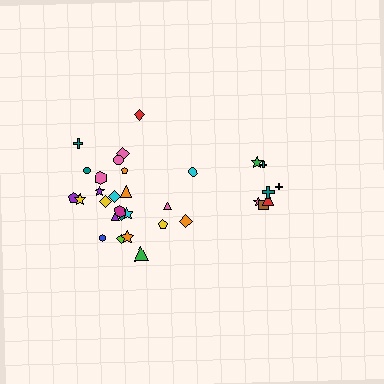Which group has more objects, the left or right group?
The left group.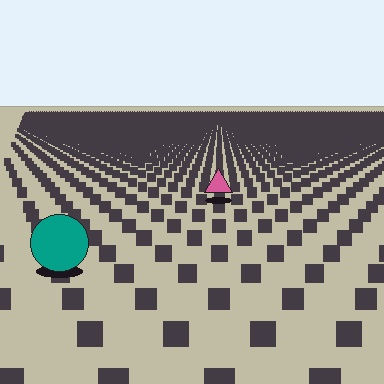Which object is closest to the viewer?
The teal circle is closest. The texture marks near it are larger and more spread out.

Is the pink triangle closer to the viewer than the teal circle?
No. The teal circle is closer — you can tell from the texture gradient: the ground texture is coarser near it.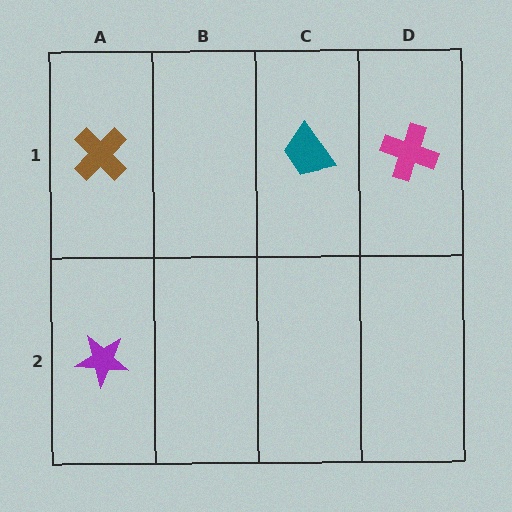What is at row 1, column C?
A teal trapezoid.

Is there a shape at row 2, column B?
No, that cell is empty.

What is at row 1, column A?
A brown cross.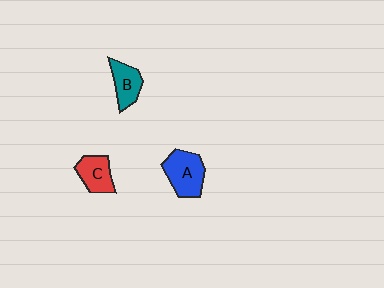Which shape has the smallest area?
Shape B (teal).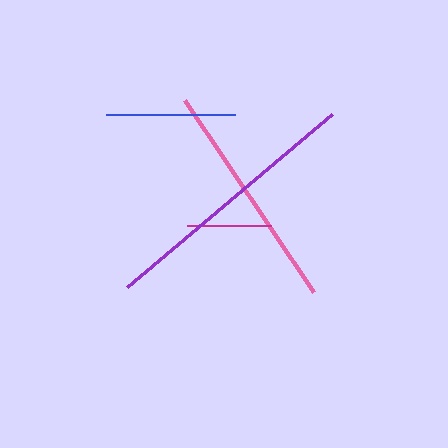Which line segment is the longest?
The purple line is the longest at approximately 268 pixels.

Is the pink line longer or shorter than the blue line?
The pink line is longer than the blue line.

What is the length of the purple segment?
The purple segment is approximately 268 pixels long.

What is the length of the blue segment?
The blue segment is approximately 129 pixels long.